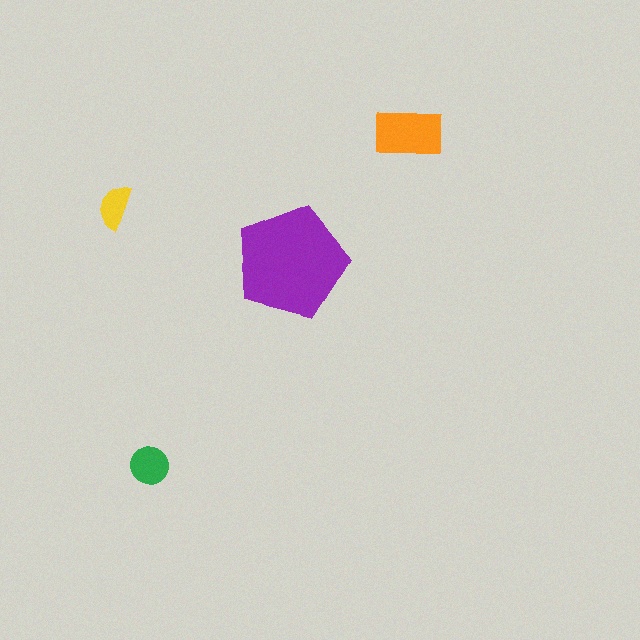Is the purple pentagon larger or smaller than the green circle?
Larger.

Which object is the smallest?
The yellow semicircle.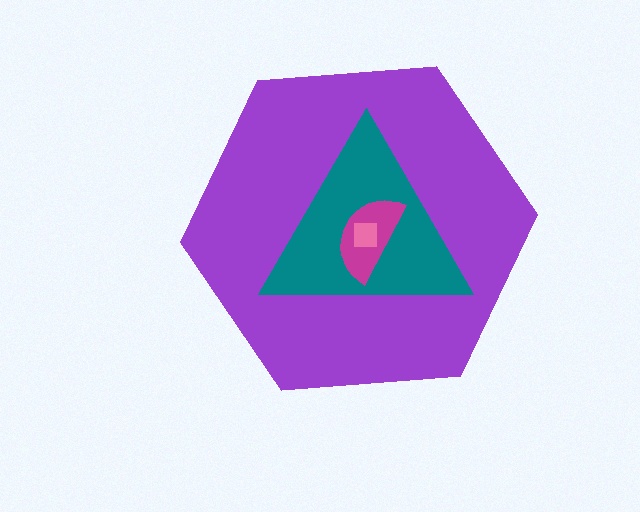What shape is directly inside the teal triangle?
The magenta semicircle.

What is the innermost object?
The pink square.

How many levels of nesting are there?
4.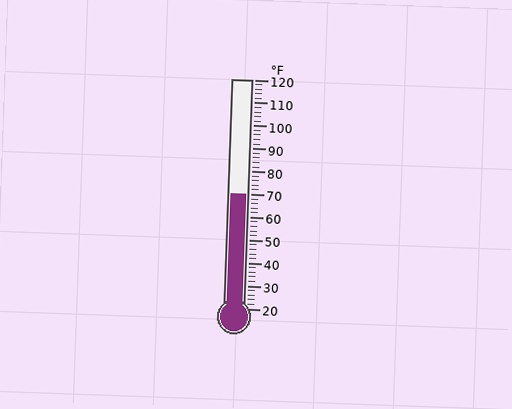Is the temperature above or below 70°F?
The temperature is at 70°F.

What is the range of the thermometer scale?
The thermometer scale ranges from 20°F to 120°F.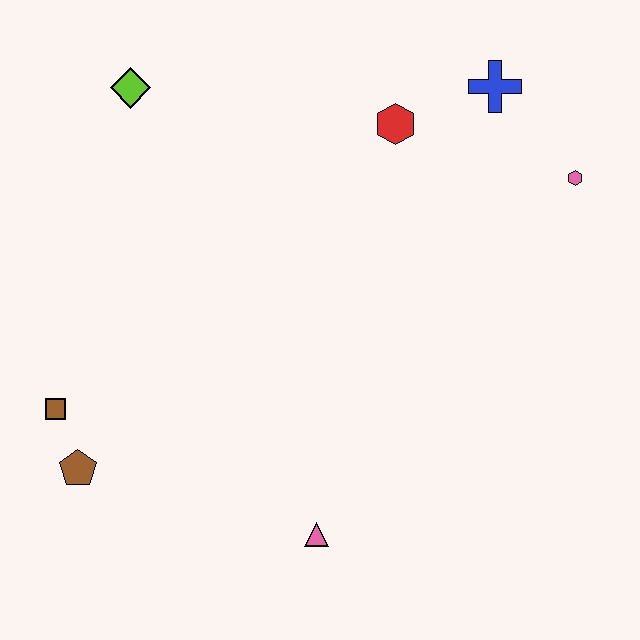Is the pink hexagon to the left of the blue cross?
No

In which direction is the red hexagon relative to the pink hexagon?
The red hexagon is to the left of the pink hexagon.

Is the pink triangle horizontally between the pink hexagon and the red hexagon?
No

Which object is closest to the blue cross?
The red hexagon is closest to the blue cross.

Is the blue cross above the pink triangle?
Yes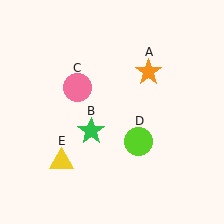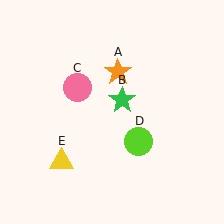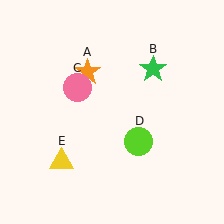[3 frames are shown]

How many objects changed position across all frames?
2 objects changed position: orange star (object A), green star (object B).